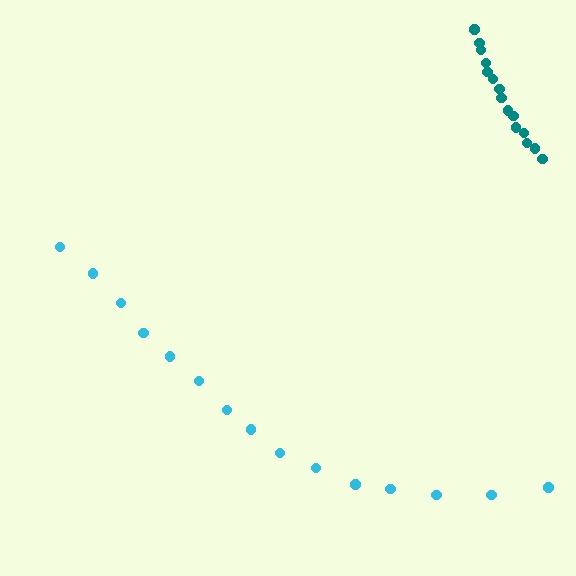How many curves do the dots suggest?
There are 2 distinct paths.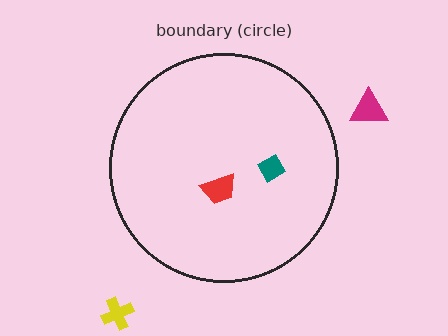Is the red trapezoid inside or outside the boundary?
Inside.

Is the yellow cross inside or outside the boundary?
Outside.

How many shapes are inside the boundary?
2 inside, 2 outside.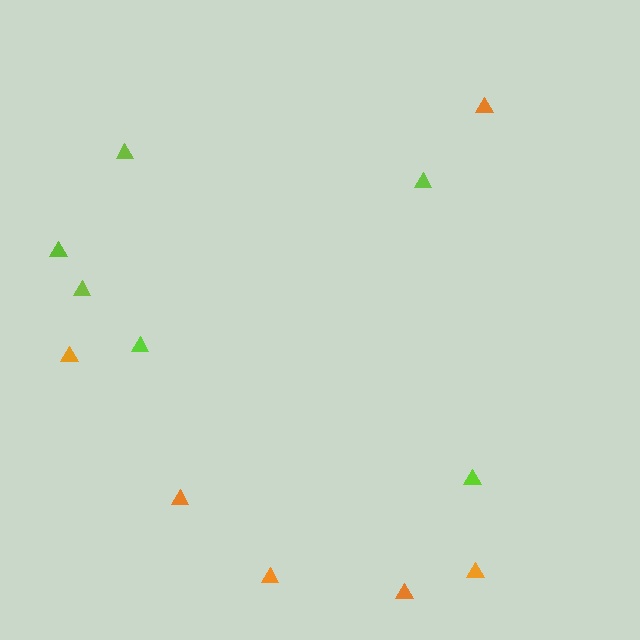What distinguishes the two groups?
There are 2 groups: one group of lime triangles (6) and one group of orange triangles (6).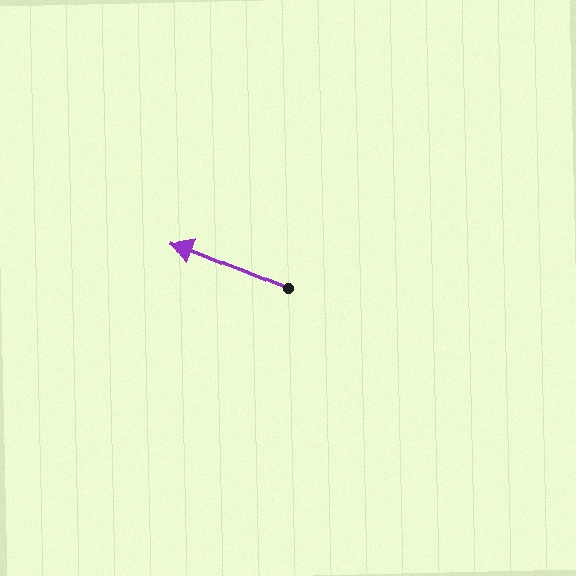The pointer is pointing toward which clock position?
Roughly 10 o'clock.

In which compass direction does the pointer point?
West.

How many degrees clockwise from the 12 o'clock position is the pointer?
Approximately 292 degrees.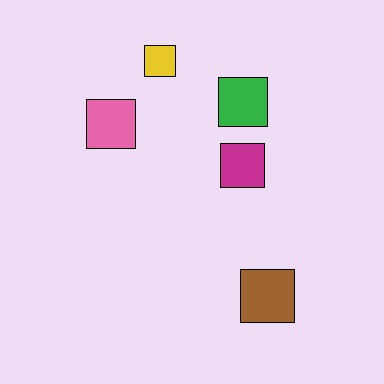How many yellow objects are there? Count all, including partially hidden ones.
There is 1 yellow object.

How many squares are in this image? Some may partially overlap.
There are 5 squares.